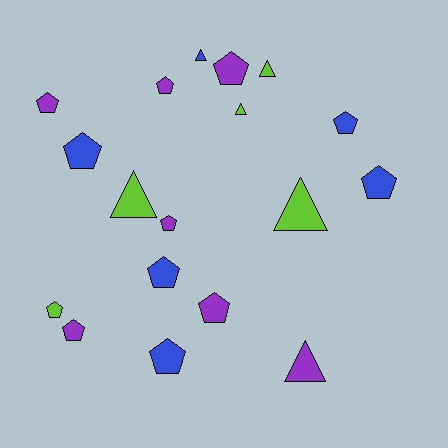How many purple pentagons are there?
There are 6 purple pentagons.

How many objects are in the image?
There are 18 objects.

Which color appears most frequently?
Purple, with 7 objects.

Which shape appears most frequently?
Pentagon, with 12 objects.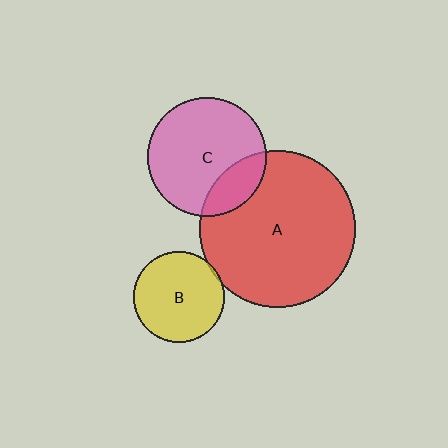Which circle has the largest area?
Circle A (red).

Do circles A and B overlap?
Yes.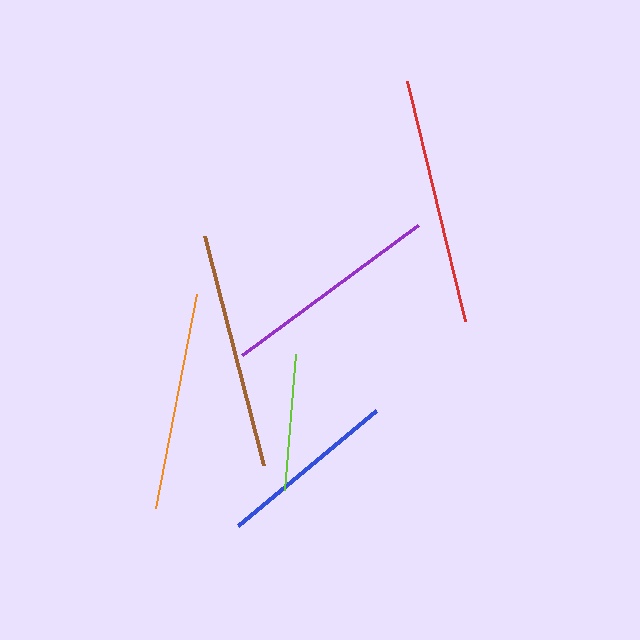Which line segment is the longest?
The red line is the longest at approximately 247 pixels.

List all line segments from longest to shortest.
From longest to shortest: red, brown, purple, orange, blue, lime.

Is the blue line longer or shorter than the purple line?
The purple line is longer than the blue line.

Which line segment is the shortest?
The lime line is the shortest at approximately 136 pixels.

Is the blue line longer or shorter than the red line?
The red line is longer than the blue line.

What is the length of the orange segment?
The orange segment is approximately 217 pixels long.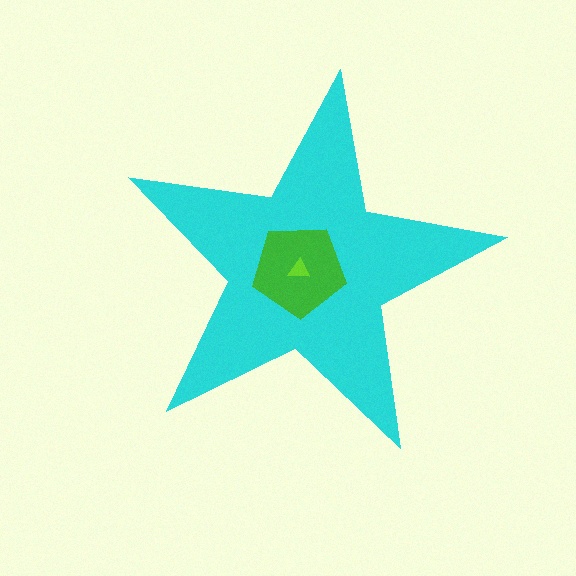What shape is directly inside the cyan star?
The green pentagon.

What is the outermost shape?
The cyan star.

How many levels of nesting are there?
3.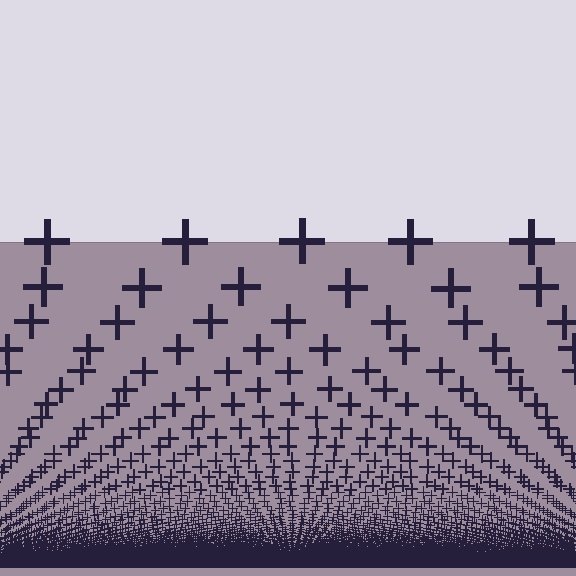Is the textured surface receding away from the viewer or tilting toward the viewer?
The surface appears to tilt toward the viewer. Texture elements get larger and sparser toward the top.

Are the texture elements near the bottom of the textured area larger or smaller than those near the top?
Smaller. The gradient is inverted — elements near the bottom are smaller and denser.